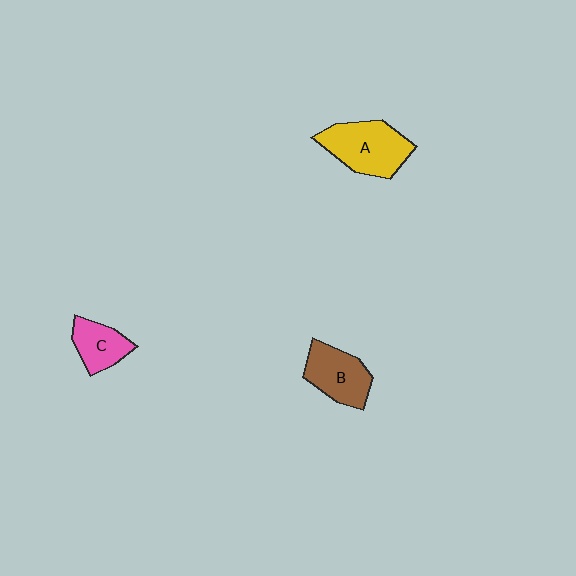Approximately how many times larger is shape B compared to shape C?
Approximately 1.3 times.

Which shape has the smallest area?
Shape C (pink).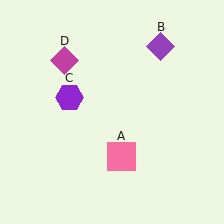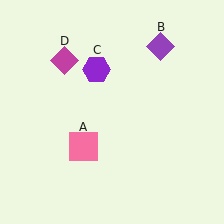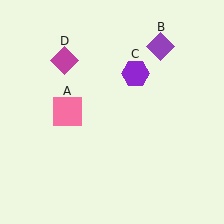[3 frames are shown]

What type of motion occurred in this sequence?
The pink square (object A), purple hexagon (object C) rotated clockwise around the center of the scene.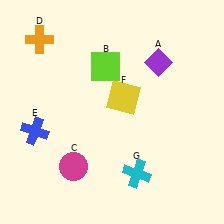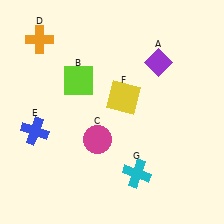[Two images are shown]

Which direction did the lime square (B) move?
The lime square (B) moved left.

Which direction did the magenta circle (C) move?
The magenta circle (C) moved up.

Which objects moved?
The objects that moved are: the lime square (B), the magenta circle (C).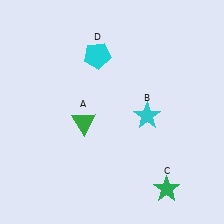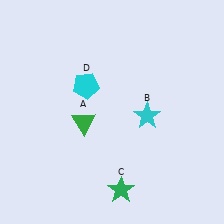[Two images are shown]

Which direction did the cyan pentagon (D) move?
The cyan pentagon (D) moved down.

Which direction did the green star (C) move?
The green star (C) moved left.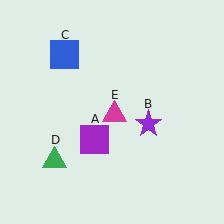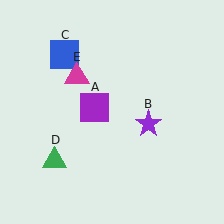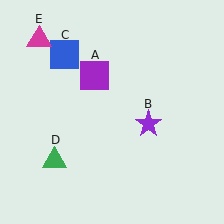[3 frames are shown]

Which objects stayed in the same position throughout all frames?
Purple star (object B) and blue square (object C) and green triangle (object D) remained stationary.